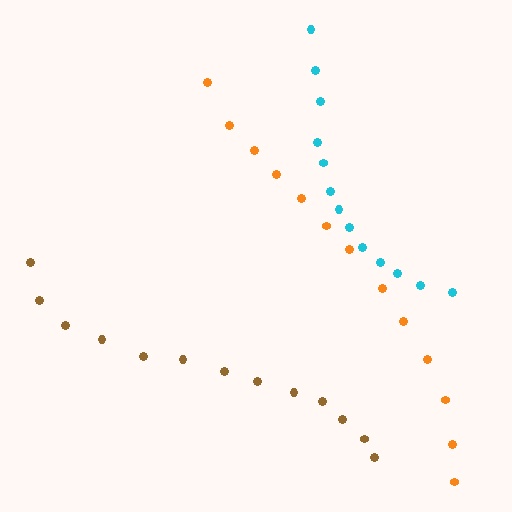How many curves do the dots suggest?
There are 3 distinct paths.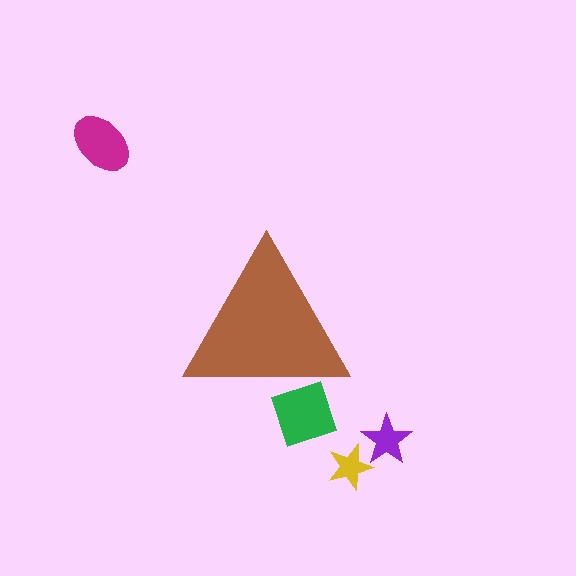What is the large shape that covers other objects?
A brown triangle.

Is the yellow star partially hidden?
No, the yellow star is fully visible.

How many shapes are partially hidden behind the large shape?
1 shape is partially hidden.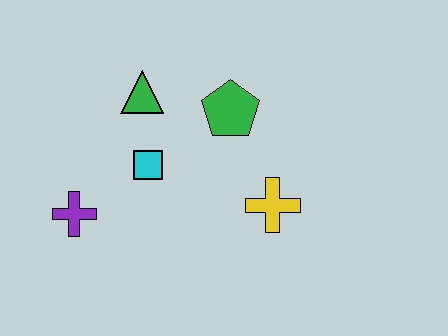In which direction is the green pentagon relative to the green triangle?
The green pentagon is to the right of the green triangle.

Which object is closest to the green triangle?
The cyan square is closest to the green triangle.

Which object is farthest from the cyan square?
The yellow cross is farthest from the cyan square.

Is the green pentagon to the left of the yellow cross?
Yes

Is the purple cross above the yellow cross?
No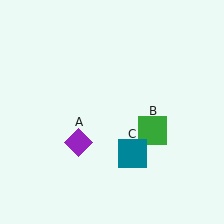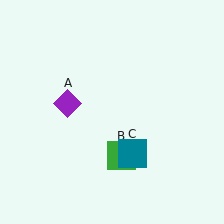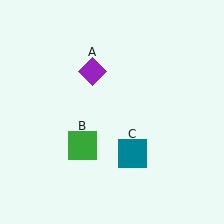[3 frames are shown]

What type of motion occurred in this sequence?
The purple diamond (object A), green square (object B) rotated clockwise around the center of the scene.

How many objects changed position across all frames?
2 objects changed position: purple diamond (object A), green square (object B).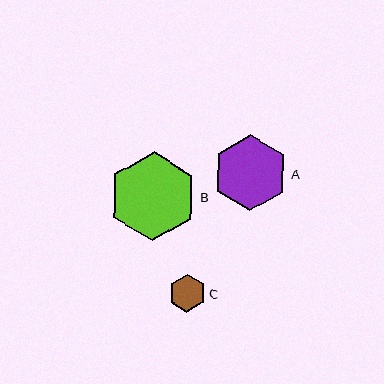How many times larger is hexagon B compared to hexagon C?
Hexagon B is approximately 2.3 times the size of hexagon C.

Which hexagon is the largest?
Hexagon B is the largest with a size of approximately 89 pixels.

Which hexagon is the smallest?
Hexagon C is the smallest with a size of approximately 38 pixels.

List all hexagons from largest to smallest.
From largest to smallest: B, A, C.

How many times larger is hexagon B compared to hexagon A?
Hexagon B is approximately 1.2 times the size of hexagon A.